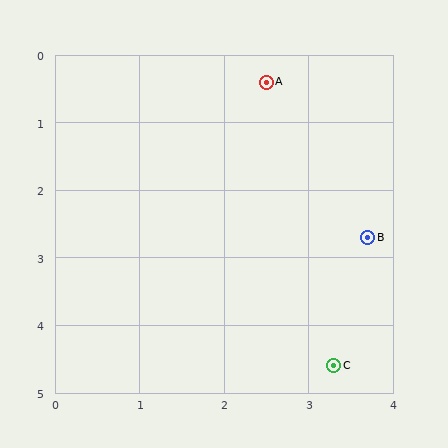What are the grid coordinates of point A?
Point A is at approximately (2.5, 0.4).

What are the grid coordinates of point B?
Point B is at approximately (3.7, 2.7).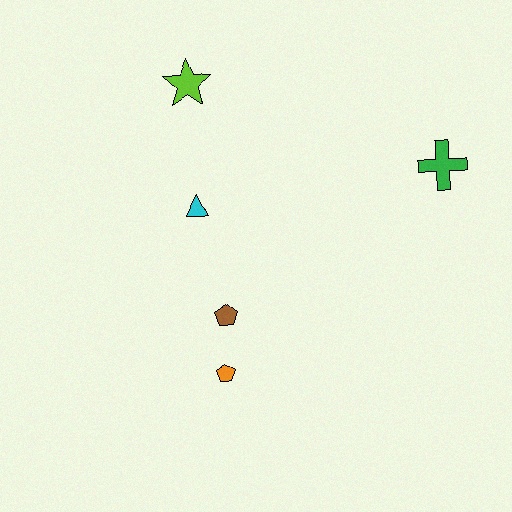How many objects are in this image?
There are 5 objects.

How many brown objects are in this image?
There is 1 brown object.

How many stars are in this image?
There is 1 star.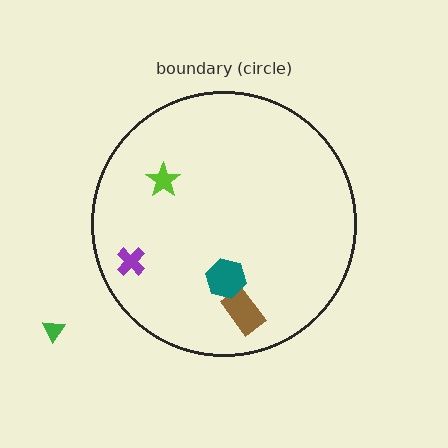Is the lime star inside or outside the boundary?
Inside.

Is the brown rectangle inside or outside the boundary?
Inside.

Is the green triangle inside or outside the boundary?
Outside.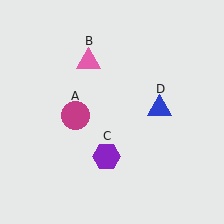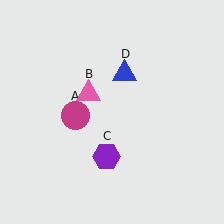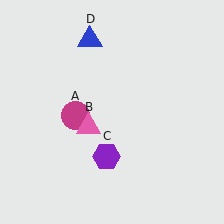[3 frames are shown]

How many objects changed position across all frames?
2 objects changed position: pink triangle (object B), blue triangle (object D).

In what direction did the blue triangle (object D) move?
The blue triangle (object D) moved up and to the left.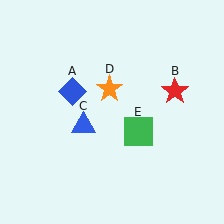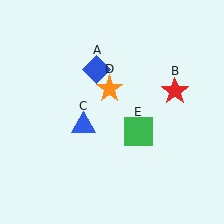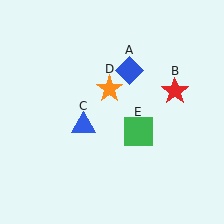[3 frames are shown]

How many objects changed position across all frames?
1 object changed position: blue diamond (object A).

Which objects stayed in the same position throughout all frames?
Red star (object B) and blue triangle (object C) and orange star (object D) and green square (object E) remained stationary.